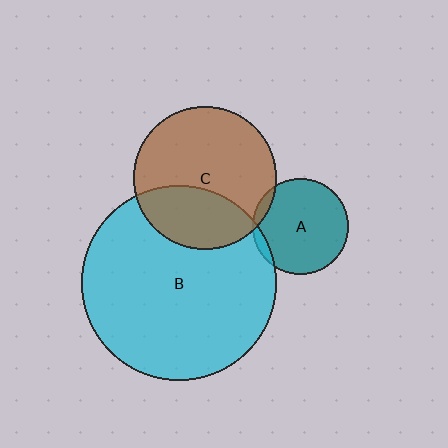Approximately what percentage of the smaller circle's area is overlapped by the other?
Approximately 5%.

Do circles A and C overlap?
Yes.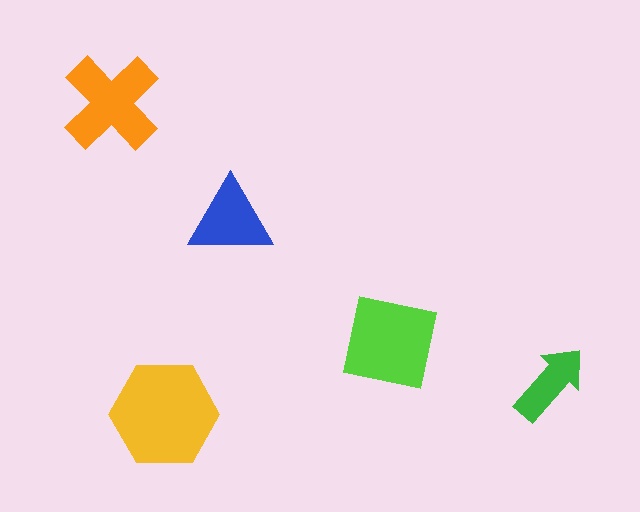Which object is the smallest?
The green arrow.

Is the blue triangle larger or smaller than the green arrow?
Larger.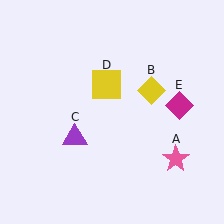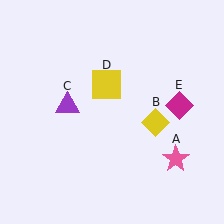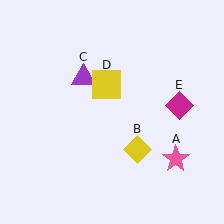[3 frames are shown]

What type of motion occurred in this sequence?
The yellow diamond (object B), purple triangle (object C) rotated clockwise around the center of the scene.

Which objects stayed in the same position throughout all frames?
Pink star (object A) and yellow square (object D) and magenta diamond (object E) remained stationary.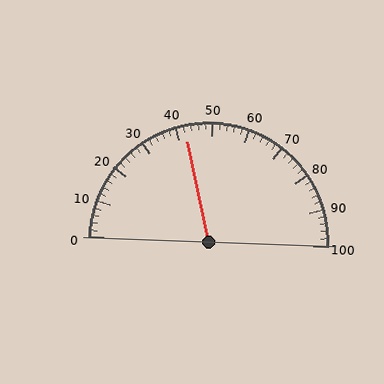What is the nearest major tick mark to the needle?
The nearest major tick mark is 40.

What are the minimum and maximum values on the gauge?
The gauge ranges from 0 to 100.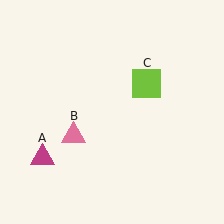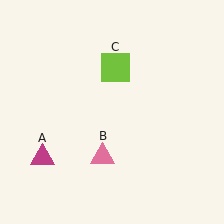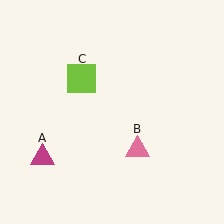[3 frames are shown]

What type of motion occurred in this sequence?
The pink triangle (object B), lime square (object C) rotated counterclockwise around the center of the scene.